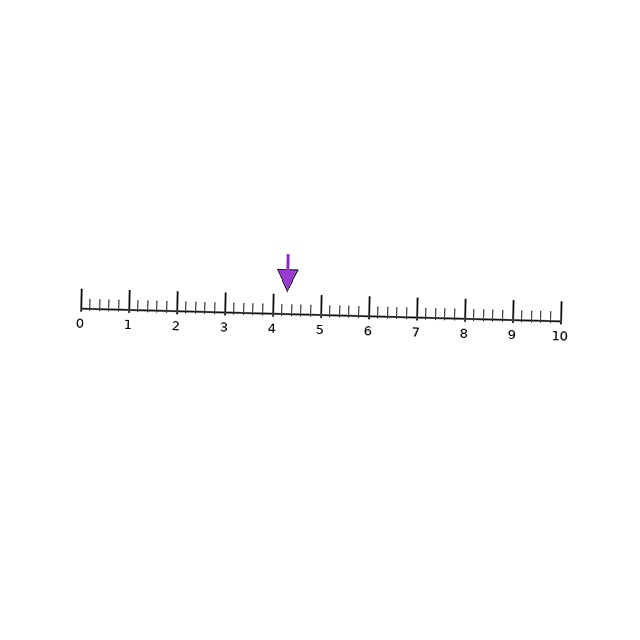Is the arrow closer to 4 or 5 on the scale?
The arrow is closer to 4.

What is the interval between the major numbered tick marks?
The major tick marks are spaced 1 units apart.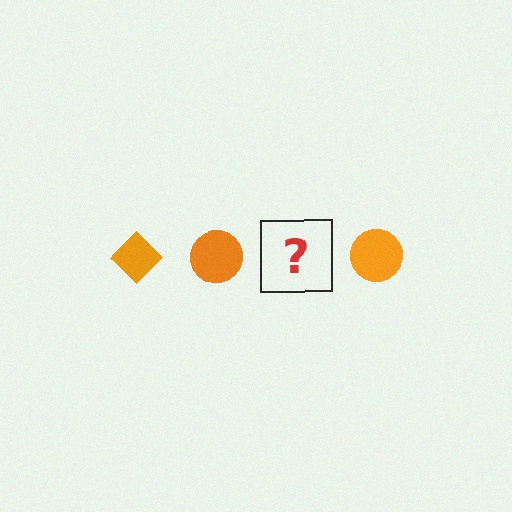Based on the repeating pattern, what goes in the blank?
The blank should be an orange diamond.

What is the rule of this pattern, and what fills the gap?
The rule is that the pattern cycles through diamond, circle shapes in orange. The gap should be filled with an orange diamond.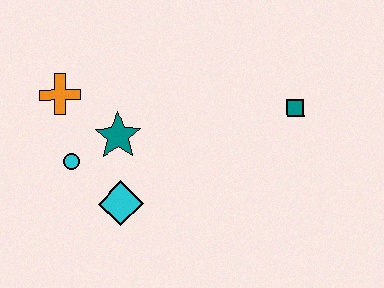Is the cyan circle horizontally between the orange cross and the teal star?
Yes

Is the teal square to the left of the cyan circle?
No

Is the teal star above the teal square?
No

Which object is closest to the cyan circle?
The teal star is closest to the cyan circle.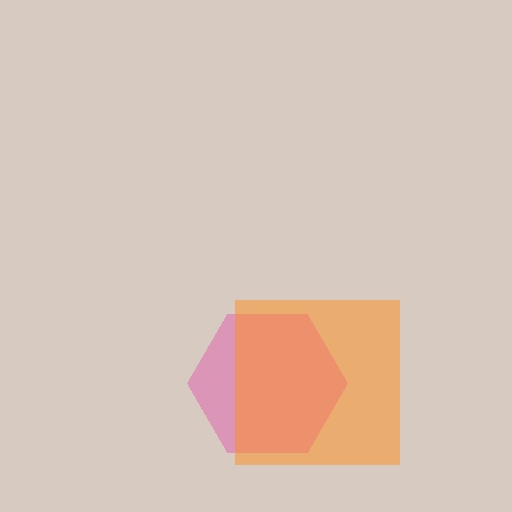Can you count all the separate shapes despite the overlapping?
Yes, there are 2 separate shapes.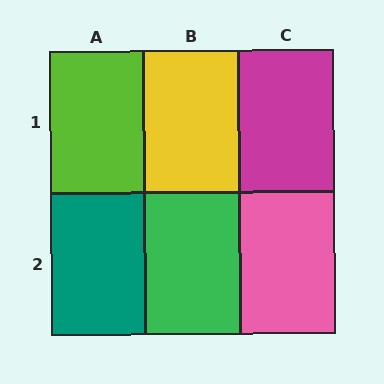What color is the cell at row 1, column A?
Lime.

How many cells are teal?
1 cell is teal.